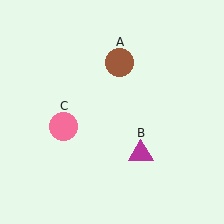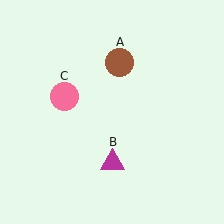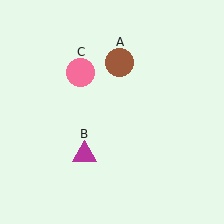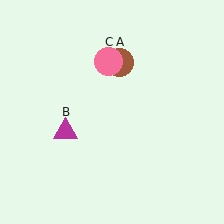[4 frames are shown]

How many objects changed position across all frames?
2 objects changed position: magenta triangle (object B), pink circle (object C).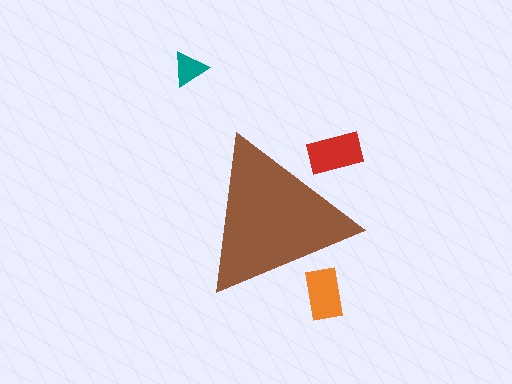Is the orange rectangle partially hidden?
Yes, the orange rectangle is partially hidden behind the brown triangle.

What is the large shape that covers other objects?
A brown triangle.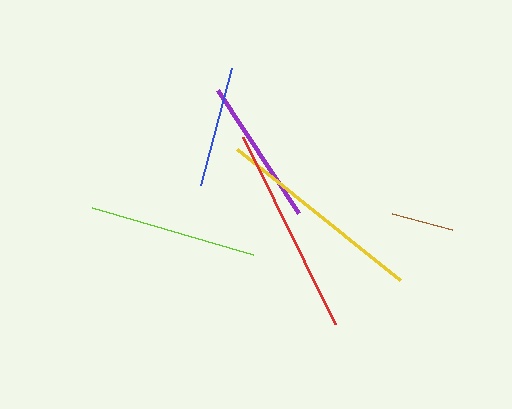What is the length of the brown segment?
The brown segment is approximately 62 pixels long.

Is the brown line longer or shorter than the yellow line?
The yellow line is longer than the brown line.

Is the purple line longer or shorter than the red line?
The red line is longer than the purple line.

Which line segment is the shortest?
The brown line is the shortest at approximately 62 pixels.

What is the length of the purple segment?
The purple segment is approximately 147 pixels long.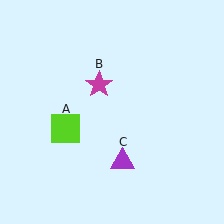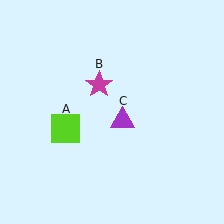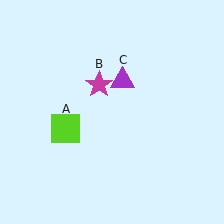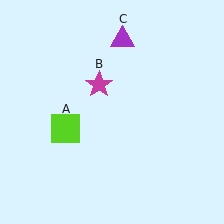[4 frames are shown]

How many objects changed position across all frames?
1 object changed position: purple triangle (object C).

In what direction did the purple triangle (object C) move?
The purple triangle (object C) moved up.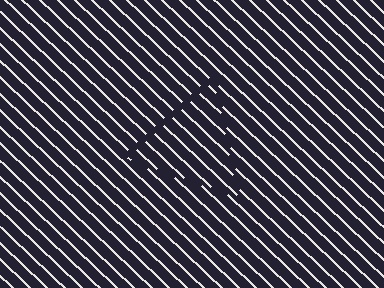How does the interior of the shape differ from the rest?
The interior of the shape contains the same grating, shifted by half a period — the contour is defined by the phase discontinuity where line-ends from the inner and outer gratings abut.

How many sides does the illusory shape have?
3 sides — the line-ends trace a triangle.